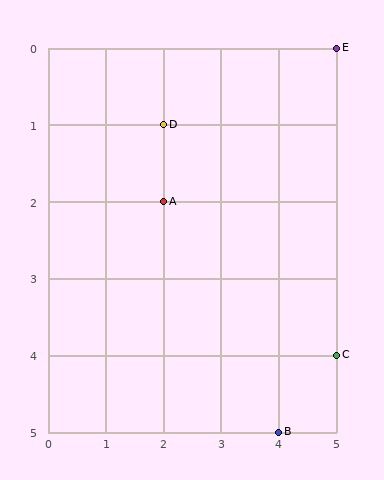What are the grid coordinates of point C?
Point C is at grid coordinates (5, 4).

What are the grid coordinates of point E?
Point E is at grid coordinates (5, 0).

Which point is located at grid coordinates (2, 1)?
Point D is at (2, 1).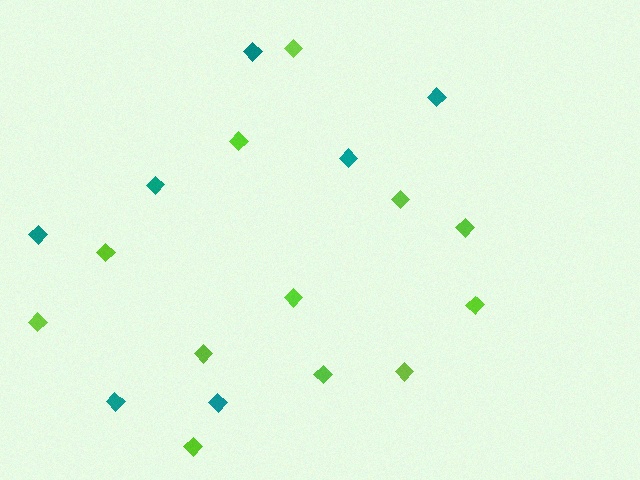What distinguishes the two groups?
There are 2 groups: one group of teal diamonds (7) and one group of lime diamonds (12).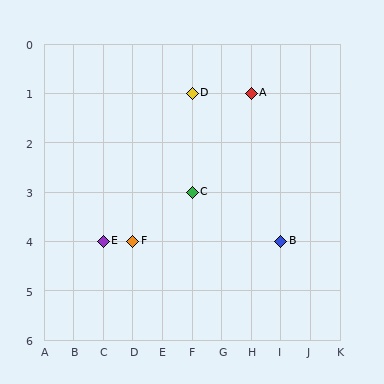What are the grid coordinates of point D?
Point D is at grid coordinates (F, 1).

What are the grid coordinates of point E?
Point E is at grid coordinates (C, 4).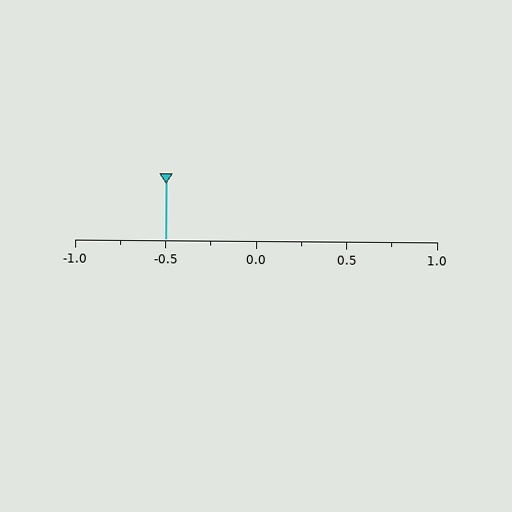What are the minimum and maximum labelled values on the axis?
The axis runs from -1.0 to 1.0.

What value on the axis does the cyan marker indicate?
The marker indicates approximately -0.5.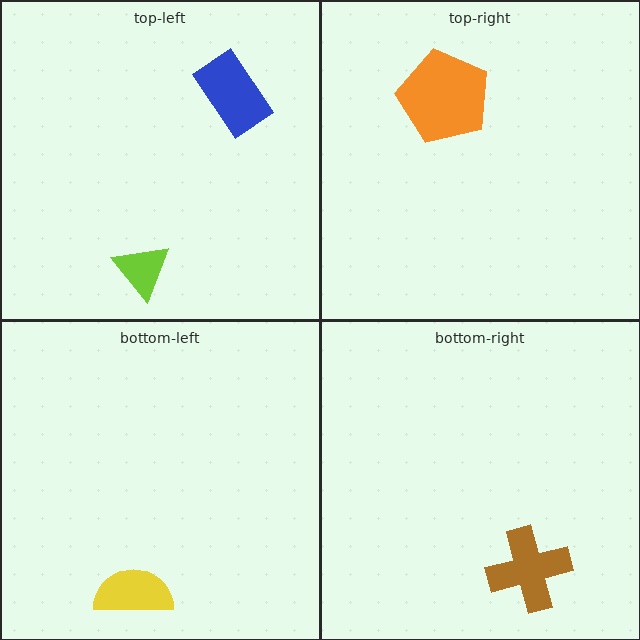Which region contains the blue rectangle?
The top-left region.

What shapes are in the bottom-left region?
The yellow semicircle.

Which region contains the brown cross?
The bottom-right region.